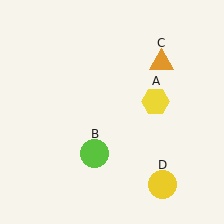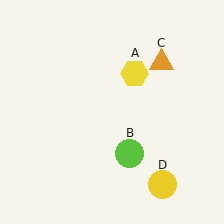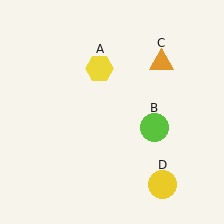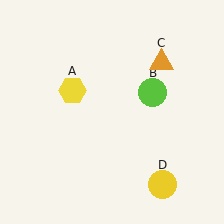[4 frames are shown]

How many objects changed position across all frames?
2 objects changed position: yellow hexagon (object A), lime circle (object B).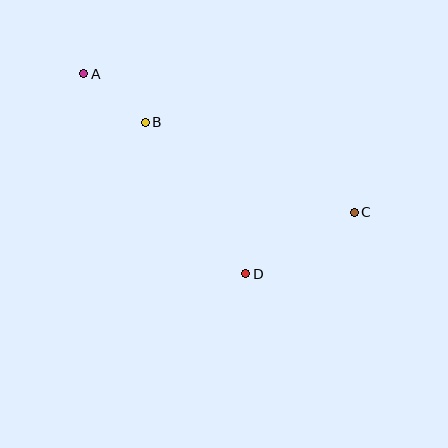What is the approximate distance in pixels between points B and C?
The distance between B and C is approximately 227 pixels.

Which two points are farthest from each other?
Points A and C are farthest from each other.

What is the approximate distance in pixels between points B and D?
The distance between B and D is approximately 182 pixels.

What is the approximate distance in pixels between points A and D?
The distance between A and D is approximately 257 pixels.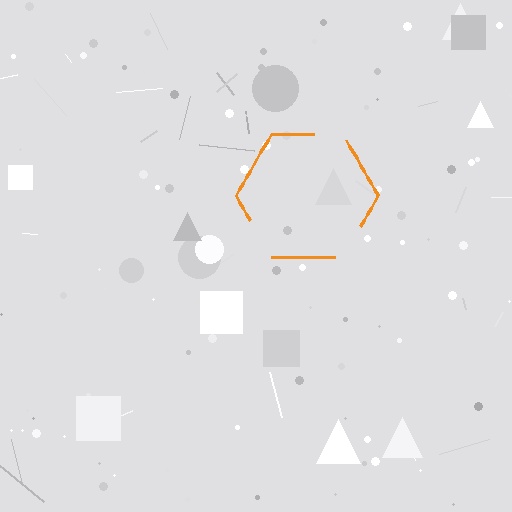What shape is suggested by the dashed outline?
The dashed outline suggests a hexagon.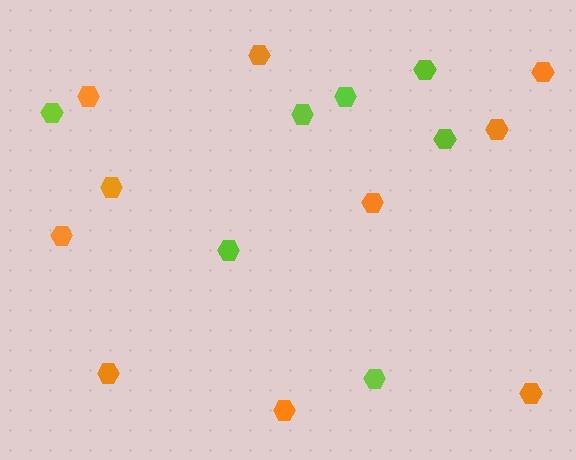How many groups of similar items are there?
There are 2 groups: one group of lime hexagons (7) and one group of orange hexagons (10).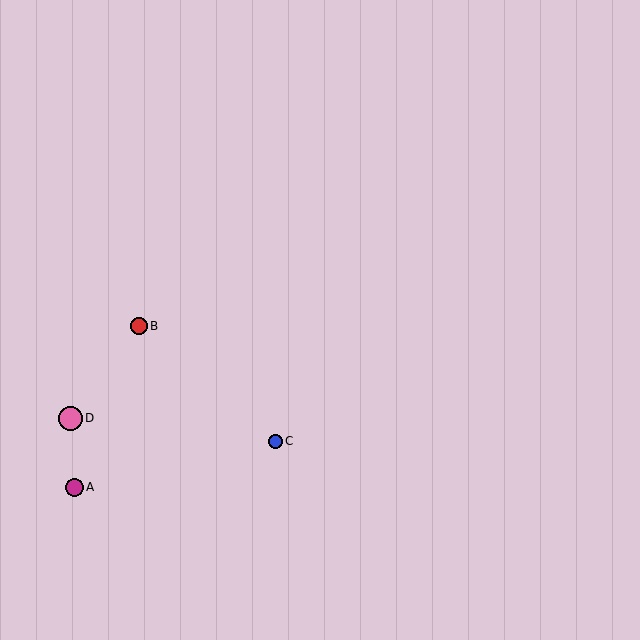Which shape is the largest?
The pink circle (labeled D) is the largest.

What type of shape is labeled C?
Shape C is a blue circle.